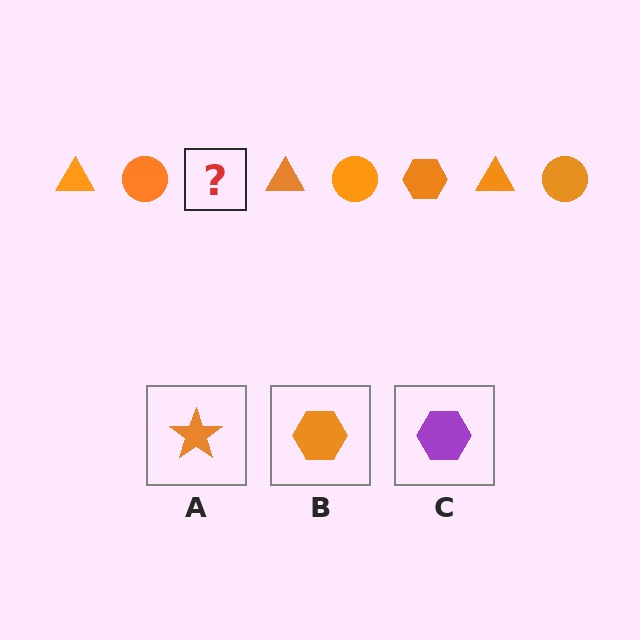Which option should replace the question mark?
Option B.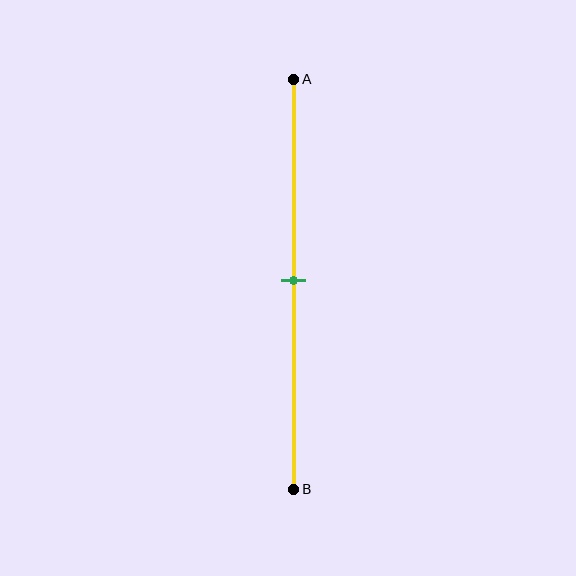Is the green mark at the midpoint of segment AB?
Yes, the mark is approximately at the midpoint.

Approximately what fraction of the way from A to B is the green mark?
The green mark is approximately 50% of the way from A to B.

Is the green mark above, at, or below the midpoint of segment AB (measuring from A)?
The green mark is approximately at the midpoint of segment AB.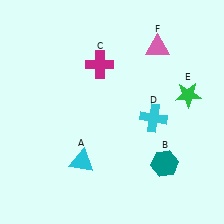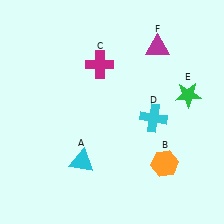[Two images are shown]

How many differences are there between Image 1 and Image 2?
There are 2 differences between the two images.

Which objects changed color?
B changed from teal to orange. F changed from pink to magenta.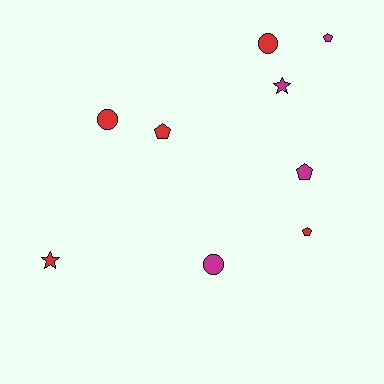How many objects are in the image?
There are 9 objects.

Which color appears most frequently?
Red, with 5 objects.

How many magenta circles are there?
There is 1 magenta circle.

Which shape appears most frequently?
Pentagon, with 4 objects.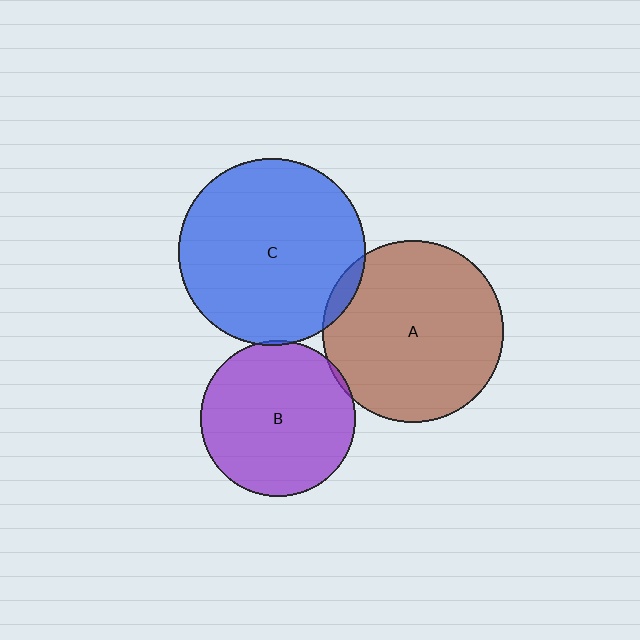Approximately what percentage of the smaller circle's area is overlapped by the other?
Approximately 5%.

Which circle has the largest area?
Circle C (blue).